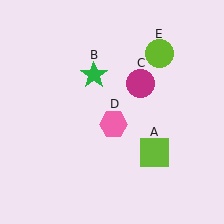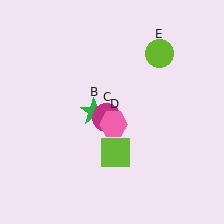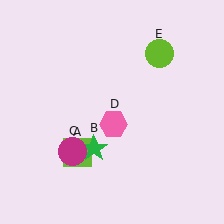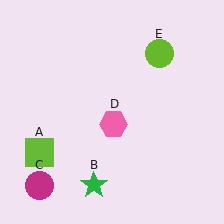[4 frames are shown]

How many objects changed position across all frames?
3 objects changed position: lime square (object A), green star (object B), magenta circle (object C).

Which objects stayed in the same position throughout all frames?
Pink hexagon (object D) and lime circle (object E) remained stationary.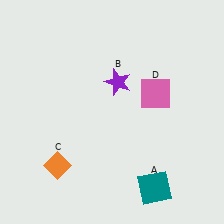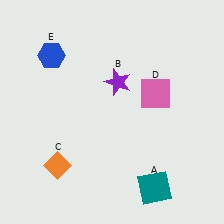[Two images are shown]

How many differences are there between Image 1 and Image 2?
There is 1 difference between the two images.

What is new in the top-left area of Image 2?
A blue hexagon (E) was added in the top-left area of Image 2.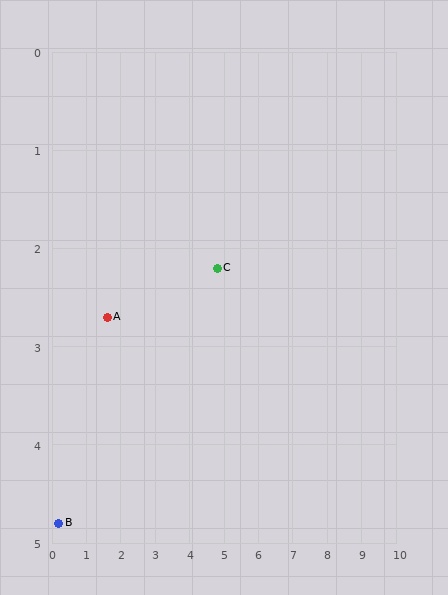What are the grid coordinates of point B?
Point B is at approximately (0.2, 4.8).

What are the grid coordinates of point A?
Point A is at approximately (1.6, 2.7).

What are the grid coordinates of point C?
Point C is at approximately (4.8, 2.2).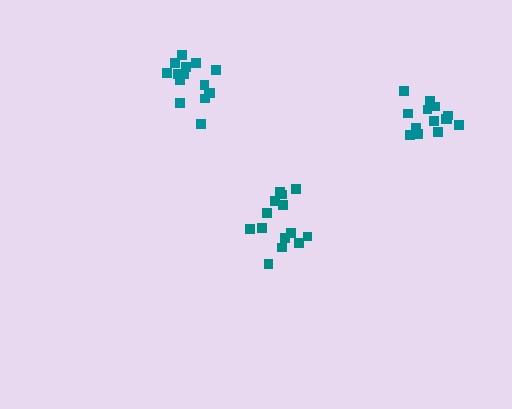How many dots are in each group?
Group 1: 15 dots, Group 2: 14 dots, Group 3: 14 dots (43 total).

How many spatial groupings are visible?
There are 3 spatial groupings.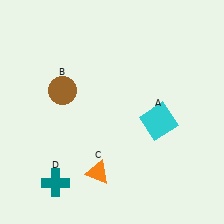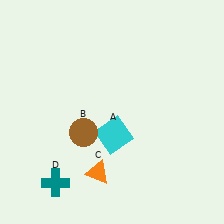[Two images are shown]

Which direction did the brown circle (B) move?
The brown circle (B) moved down.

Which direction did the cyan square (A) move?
The cyan square (A) moved left.